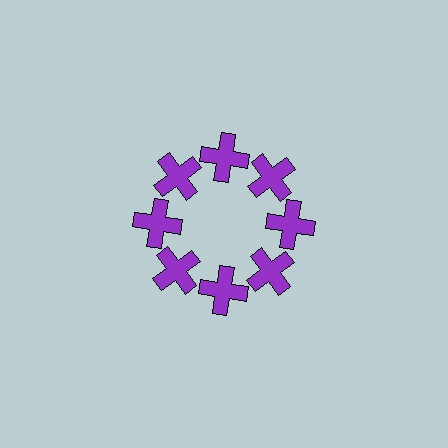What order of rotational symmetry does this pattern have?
This pattern has 8-fold rotational symmetry.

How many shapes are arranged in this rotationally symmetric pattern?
There are 8 shapes, arranged in 8 groups of 1.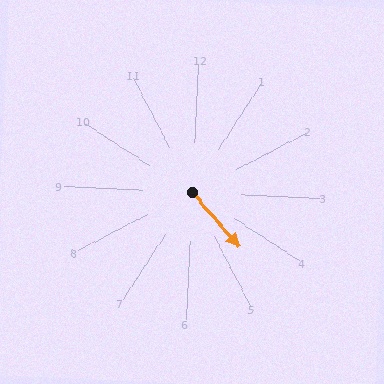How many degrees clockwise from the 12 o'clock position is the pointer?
Approximately 137 degrees.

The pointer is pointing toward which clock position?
Roughly 5 o'clock.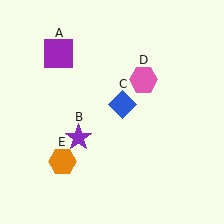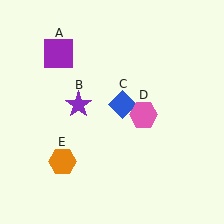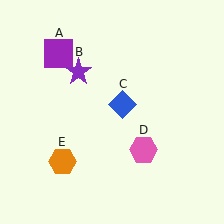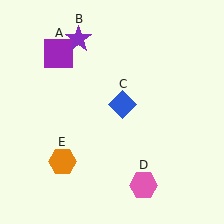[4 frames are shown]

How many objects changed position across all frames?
2 objects changed position: purple star (object B), pink hexagon (object D).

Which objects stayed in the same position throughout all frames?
Purple square (object A) and blue diamond (object C) and orange hexagon (object E) remained stationary.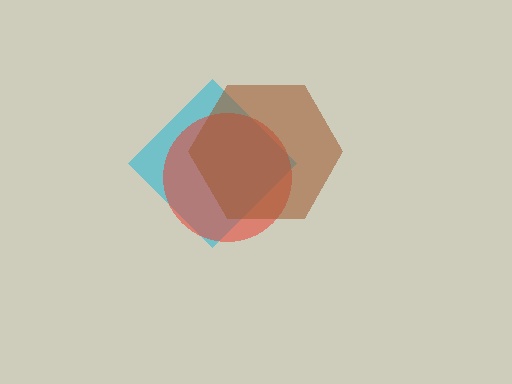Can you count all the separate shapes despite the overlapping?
Yes, there are 3 separate shapes.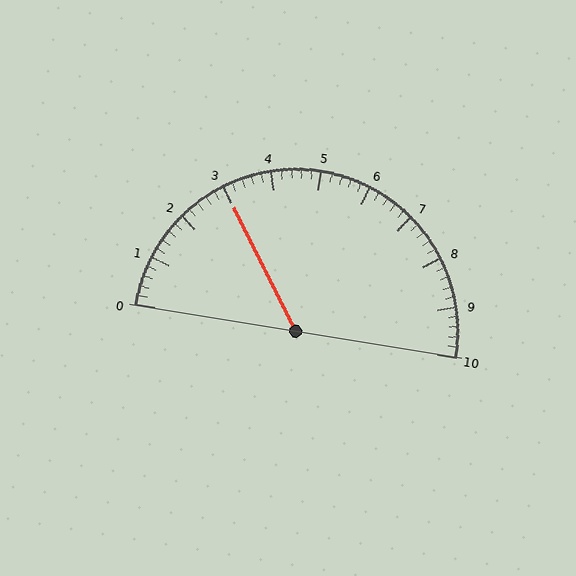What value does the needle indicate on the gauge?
The needle indicates approximately 3.0.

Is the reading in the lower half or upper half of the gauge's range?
The reading is in the lower half of the range (0 to 10).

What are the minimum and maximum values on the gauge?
The gauge ranges from 0 to 10.